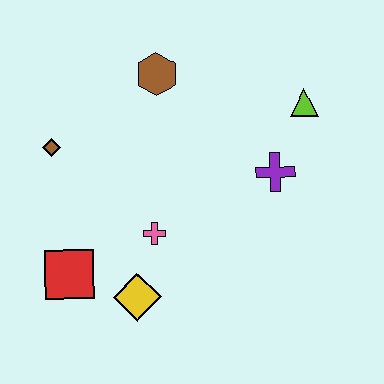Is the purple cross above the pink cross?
Yes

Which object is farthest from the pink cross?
The lime triangle is farthest from the pink cross.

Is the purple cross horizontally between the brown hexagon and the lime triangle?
Yes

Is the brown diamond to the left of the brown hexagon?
Yes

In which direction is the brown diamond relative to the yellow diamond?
The brown diamond is above the yellow diamond.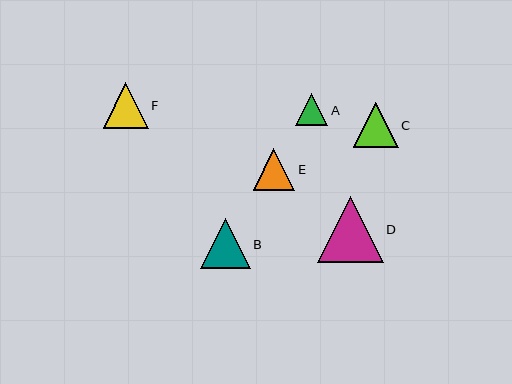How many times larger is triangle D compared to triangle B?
Triangle D is approximately 1.3 times the size of triangle B.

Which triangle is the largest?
Triangle D is the largest with a size of approximately 66 pixels.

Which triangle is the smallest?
Triangle A is the smallest with a size of approximately 33 pixels.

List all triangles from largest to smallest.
From largest to smallest: D, B, C, F, E, A.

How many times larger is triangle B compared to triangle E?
Triangle B is approximately 1.2 times the size of triangle E.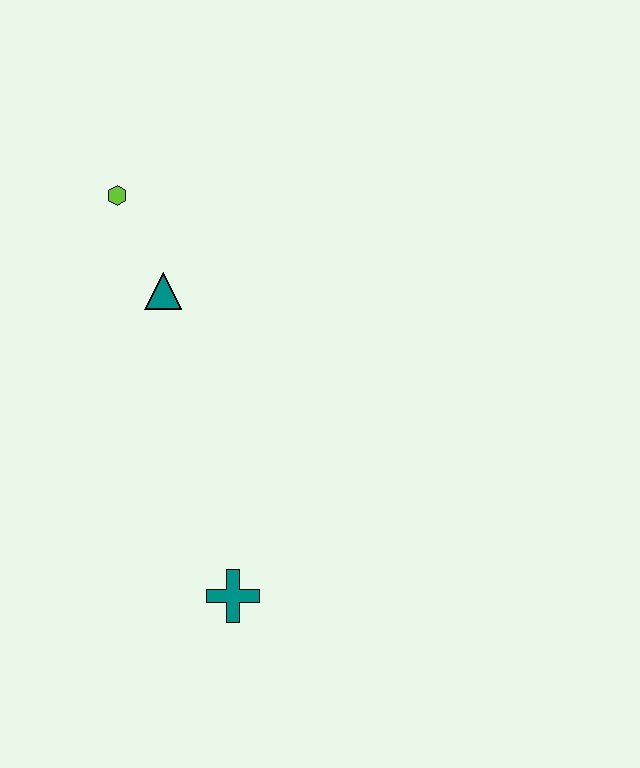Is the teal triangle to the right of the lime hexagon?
Yes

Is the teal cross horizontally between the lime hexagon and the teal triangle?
No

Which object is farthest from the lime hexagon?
The teal cross is farthest from the lime hexagon.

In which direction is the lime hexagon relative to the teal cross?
The lime hexagon is above the teal cross.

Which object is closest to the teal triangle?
The lime hexagon is closest to the teal triangle.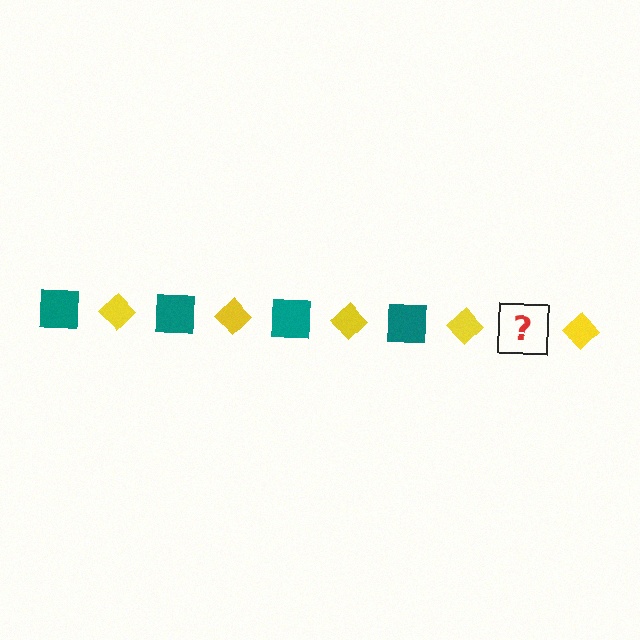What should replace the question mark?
The question mark should be replaced with a teal square.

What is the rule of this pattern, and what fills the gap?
The rule is that the pattern alternates between teal square and yellow diamond. The gap should be filled with a teal square.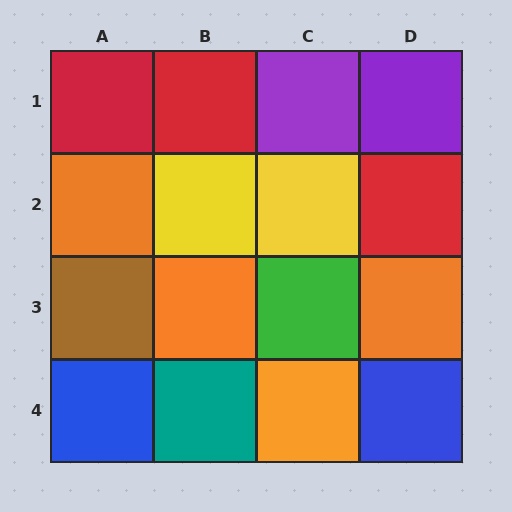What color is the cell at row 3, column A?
Brown.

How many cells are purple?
2 cells are purple.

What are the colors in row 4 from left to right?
Blue, teal, orange, blue.